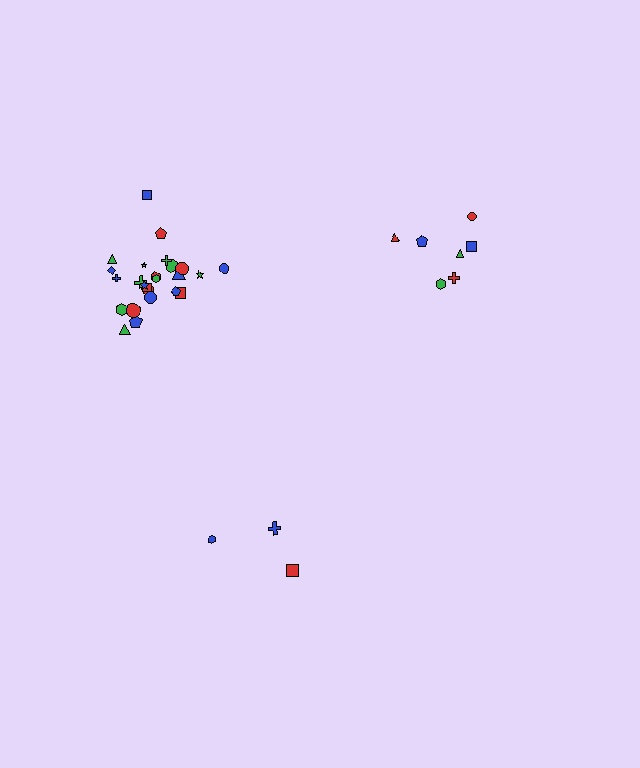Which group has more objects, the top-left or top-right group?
The top-left group.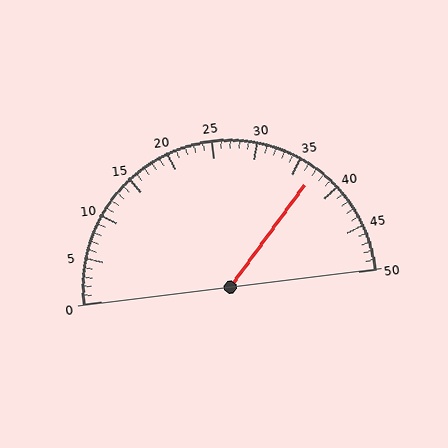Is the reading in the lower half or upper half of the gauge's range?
The reading is in the upper half of the range (0 to 50).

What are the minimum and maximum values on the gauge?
The gauge ranges from 0 to 50.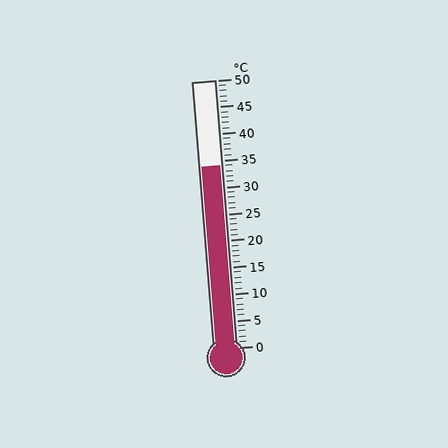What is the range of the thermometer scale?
The thermometer scale ranges from 0°C to 50°C.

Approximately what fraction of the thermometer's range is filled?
The thermometer is filled to approximately 70% of its range.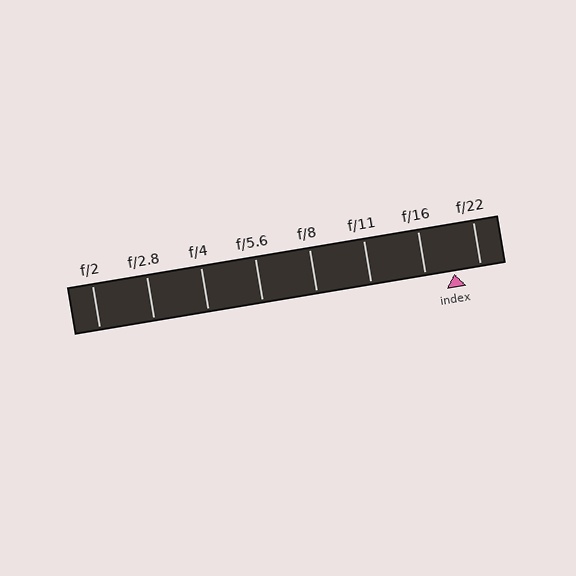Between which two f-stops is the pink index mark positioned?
The index mark is between f/16 and f/22.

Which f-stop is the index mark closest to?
The index mark is closest to f/22.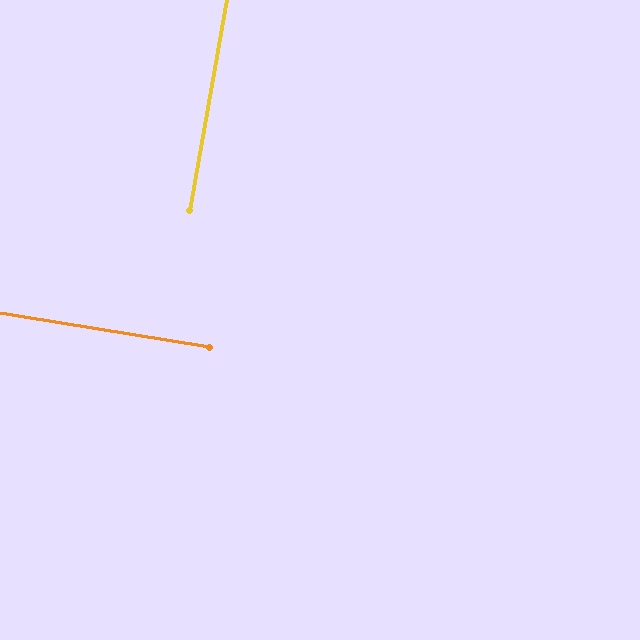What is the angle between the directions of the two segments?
Approximately 89 degrees.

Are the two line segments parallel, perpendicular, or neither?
Perpendicular — they meet at approximately 89°.